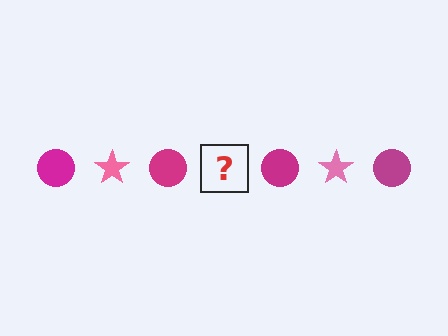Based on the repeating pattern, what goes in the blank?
The blank should be a pink star.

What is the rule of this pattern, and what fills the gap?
The rule is that the pattern alternates between magenta circle and pink star. The gap should be filled with a pink star.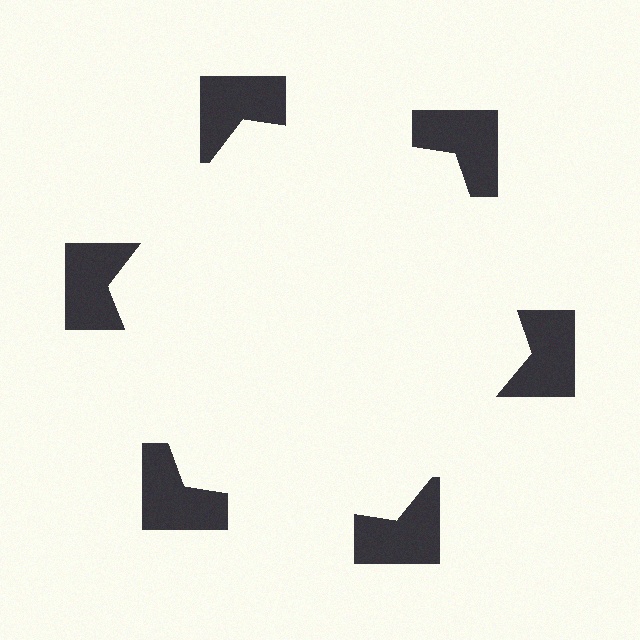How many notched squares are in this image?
There are 6 — one at each vertex of the illusory hexagon.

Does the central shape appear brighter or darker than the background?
It typically appears slightly brighter than the background, even though no actual brightness change is drawn.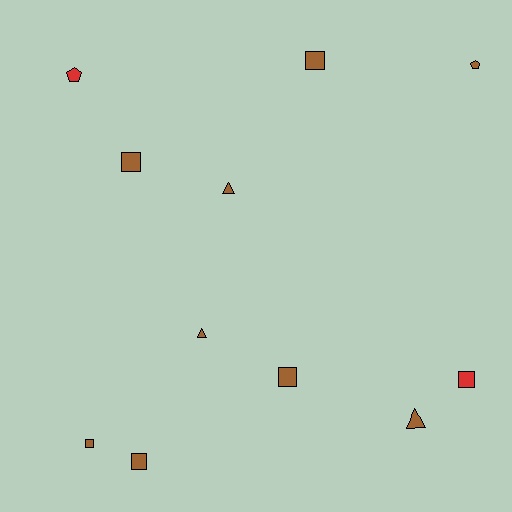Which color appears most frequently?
Brown, with 9 objects.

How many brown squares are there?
There are 5 brown squares.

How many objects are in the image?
There are 11 objects.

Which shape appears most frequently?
Square, with 6 objects.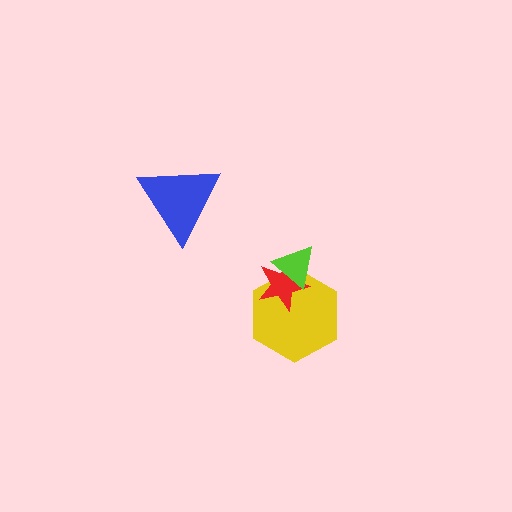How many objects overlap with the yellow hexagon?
2 objects overlap with the yellow hexagon.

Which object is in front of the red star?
The lime triangle is in front of the red star.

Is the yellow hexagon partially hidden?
Yes, it is partially covered by another shape.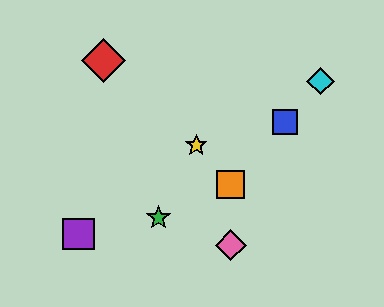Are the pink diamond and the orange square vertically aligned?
Yes, both are at x≈231.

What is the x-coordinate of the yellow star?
The yellow star is at x≈196.